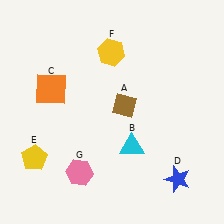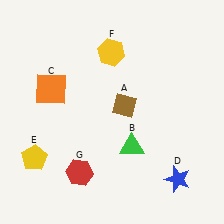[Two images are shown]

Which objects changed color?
B changed from cyan to green. G changed from pink to red.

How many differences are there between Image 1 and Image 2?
There are 2 differences between the two images.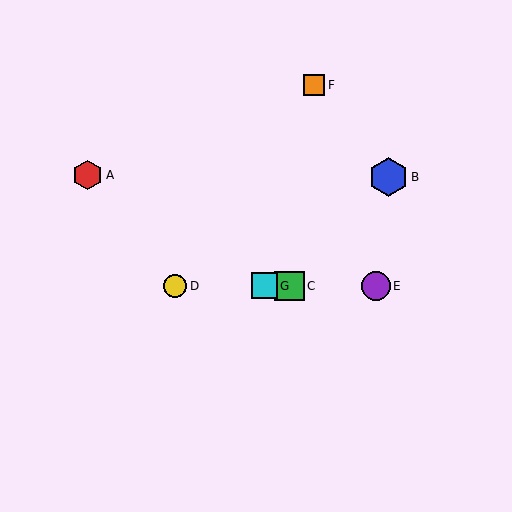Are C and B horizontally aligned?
No, C is at y≈286 and B is at y≈177.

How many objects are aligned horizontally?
4 objects (C, D, E, G) are aligned horizontally.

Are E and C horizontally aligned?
Yes, both are at y≈286.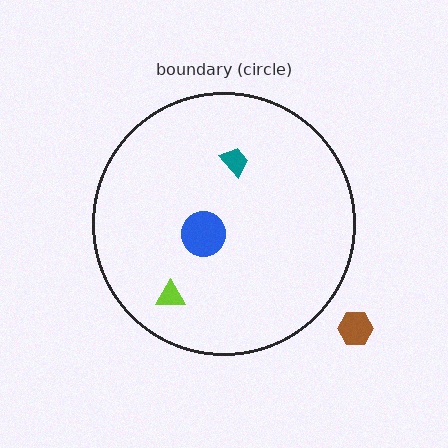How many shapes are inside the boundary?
3 inside, 1 outside.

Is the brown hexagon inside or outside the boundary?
Outside.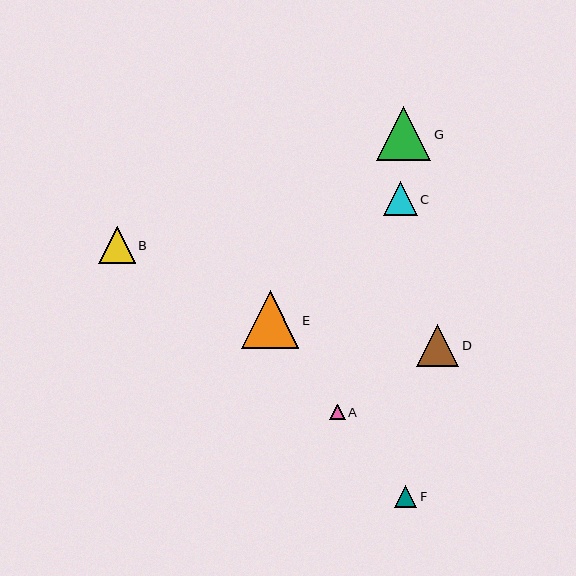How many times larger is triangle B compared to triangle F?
Triangle B is approximately 1.6 times the size of triangle F.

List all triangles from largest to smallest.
From largest to smallest: E, G, D, B, C, F, A.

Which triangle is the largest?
Triangle E is the largest with a size of approximately 58 pixels.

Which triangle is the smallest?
Triangle A is the smallest with a size of approximately 15 pixels.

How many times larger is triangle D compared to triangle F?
Triangle D is approximately 1.9 times the size of triangle F.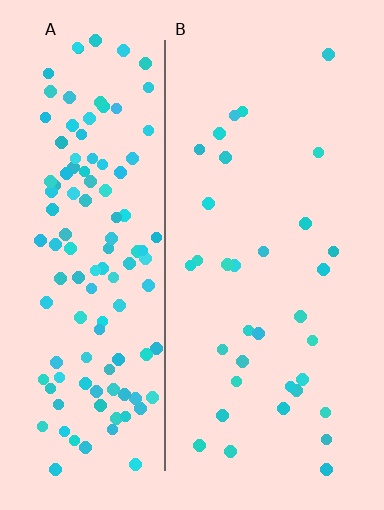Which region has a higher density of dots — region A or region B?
A (the left).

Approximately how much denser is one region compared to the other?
Approximately 3.8× — region A over region B.